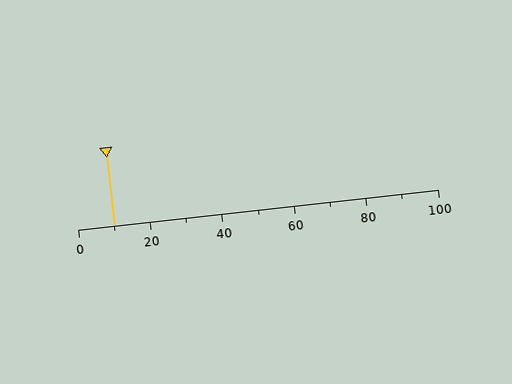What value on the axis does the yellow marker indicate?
The marker indicates approximately 10.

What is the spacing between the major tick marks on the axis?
The major ticks are spaced 20 apart.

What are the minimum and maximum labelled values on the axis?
The axis runs from 0 to 100.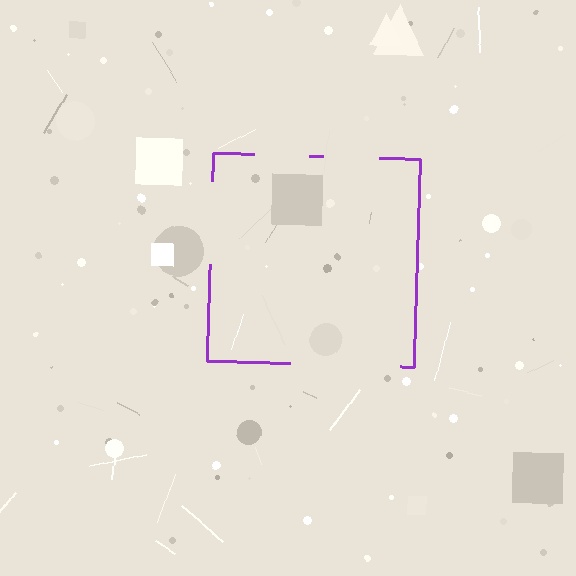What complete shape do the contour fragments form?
The contour fragments form a square.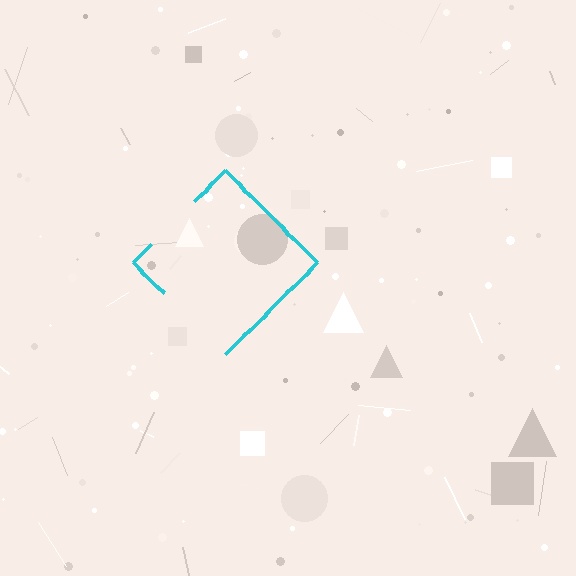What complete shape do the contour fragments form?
The contour fragments form a diamond.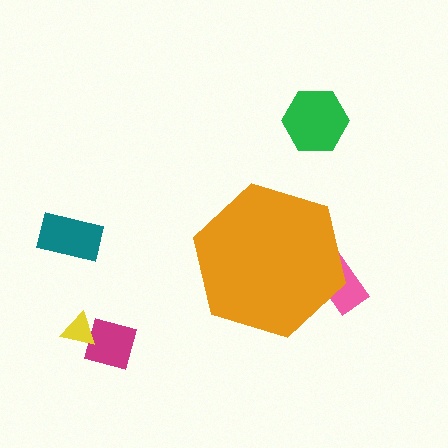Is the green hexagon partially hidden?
No, the green hexagon is fully visible.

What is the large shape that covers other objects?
An orange hexagon.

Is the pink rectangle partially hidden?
Yes, the pink rectangle is partially hidden behind the orange hexagon.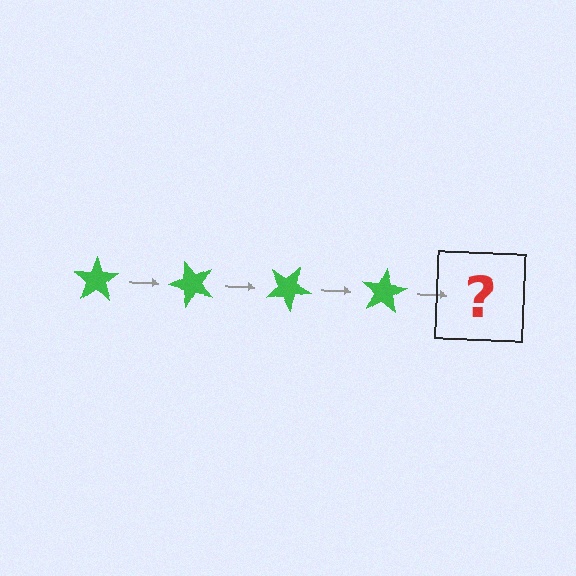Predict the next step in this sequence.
The next step is a green star rotated 200 degrees.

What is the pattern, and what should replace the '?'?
The pattern is that the star rotates 50 degrees each step. The '?' should be a green star rotated 200 degrees.